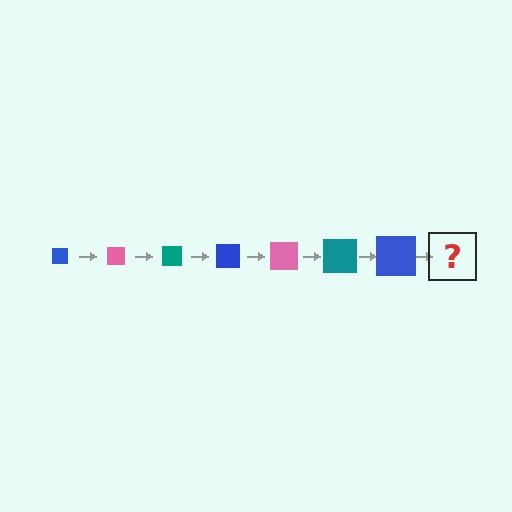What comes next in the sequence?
The next element should be a pink square, larger than the previous one.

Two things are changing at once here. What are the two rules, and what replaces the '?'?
The two rules are that the square grows larger each step and the color cycles through blue, pink, and teal. The '?' should be a pink square, larger than the previous one.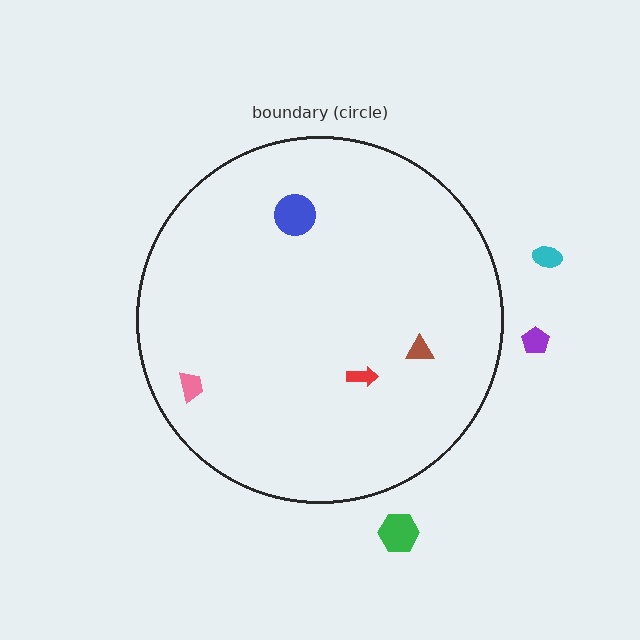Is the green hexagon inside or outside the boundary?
Outside.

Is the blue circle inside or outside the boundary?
Inside.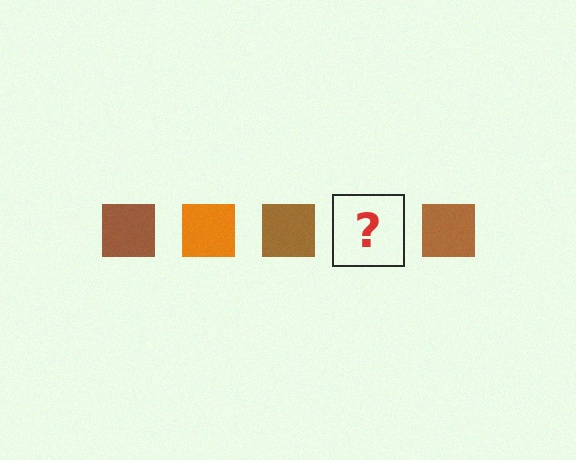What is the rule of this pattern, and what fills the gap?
The rule is that the pattern cycles through brown, orange squares. The gap should be filled with an orange square.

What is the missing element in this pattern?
The missing element is an orange square.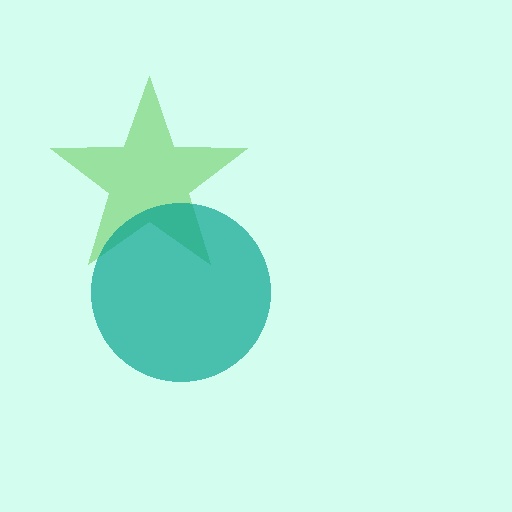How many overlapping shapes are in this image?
There are 2 overlapping shapes in the image.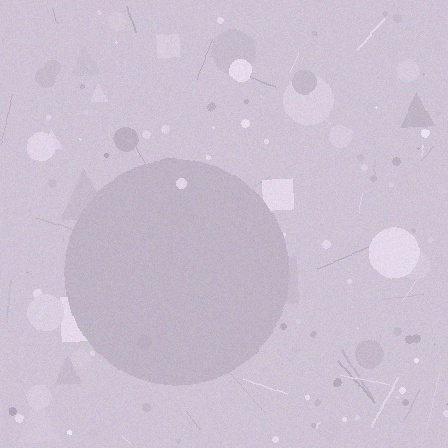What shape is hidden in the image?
A circle is hidden in the image.